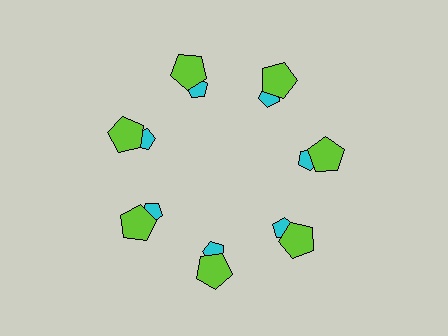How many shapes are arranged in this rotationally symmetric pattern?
There are 14 shapes, arranged in 7 groups of 2.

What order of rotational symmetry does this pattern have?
This pattern has 7-fold rotational symmetry.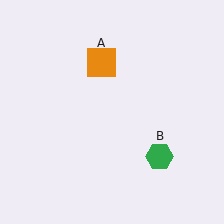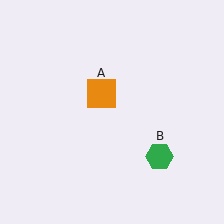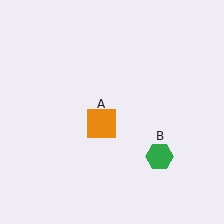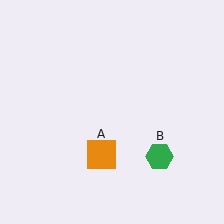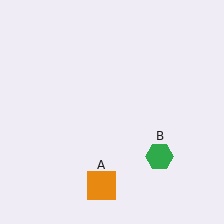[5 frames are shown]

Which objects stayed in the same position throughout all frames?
Green hexagon (object B) remained stationary.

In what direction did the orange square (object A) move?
The orange square (object A) moved down.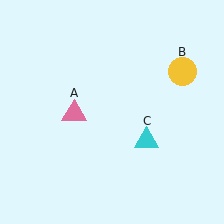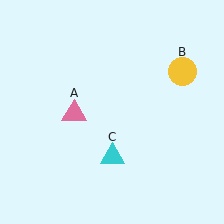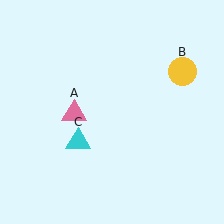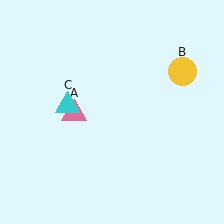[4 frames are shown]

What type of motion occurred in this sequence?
The cyan triangle (object C) rotated clockwise around the center of the scene.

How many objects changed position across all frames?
1 object changed position: cyan triangle (object C).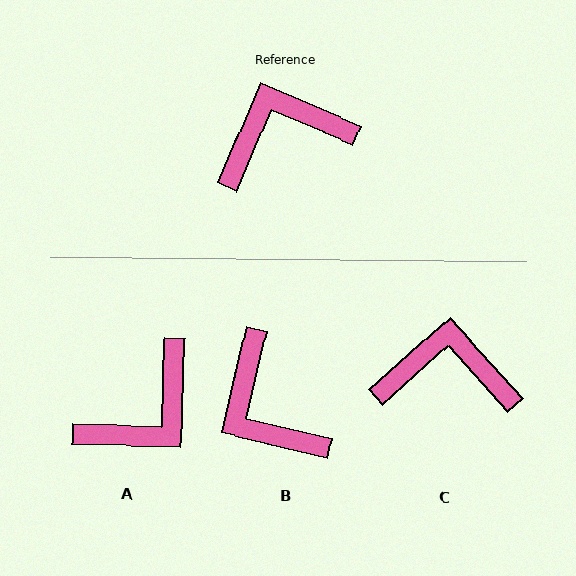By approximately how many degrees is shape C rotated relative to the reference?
Approximately 25 degrees clockwise.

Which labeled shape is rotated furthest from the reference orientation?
A, about 158 degrees away.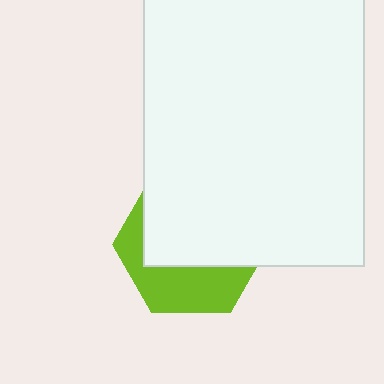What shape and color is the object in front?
The object in front is a white rectangle.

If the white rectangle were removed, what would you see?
You would see the complete lime hexagon.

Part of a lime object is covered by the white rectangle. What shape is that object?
It is a hexagon.